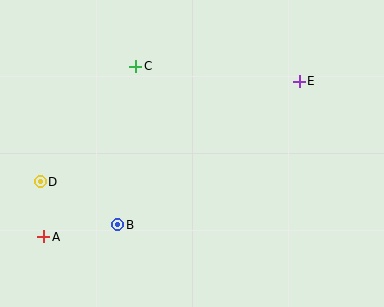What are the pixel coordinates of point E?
Point E is at (299, 81).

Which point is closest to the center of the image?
Point B at (118, 225) is closest to the center.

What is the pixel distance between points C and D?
The distance between C and D is 150 pixels.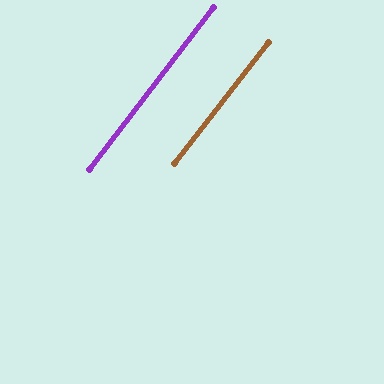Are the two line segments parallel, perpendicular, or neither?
Parallel — their directions differ by only 0.4°.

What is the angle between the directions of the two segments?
Approximately 0 degrees.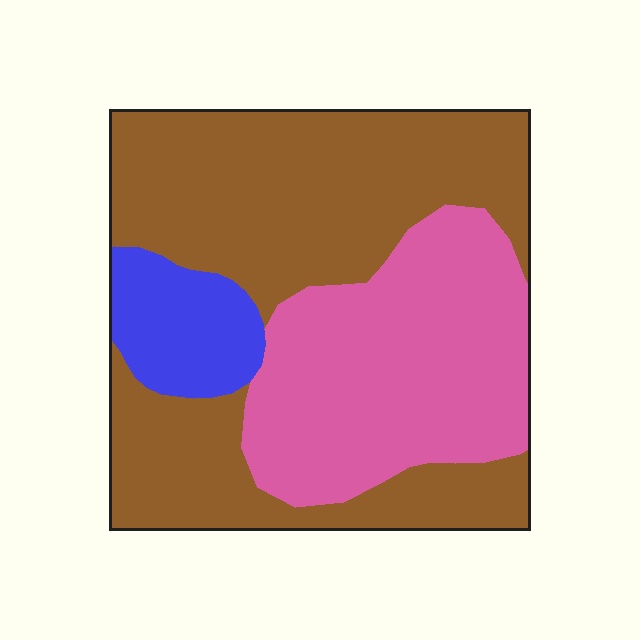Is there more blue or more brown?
Brown.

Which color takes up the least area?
Blue, at roughly 10%.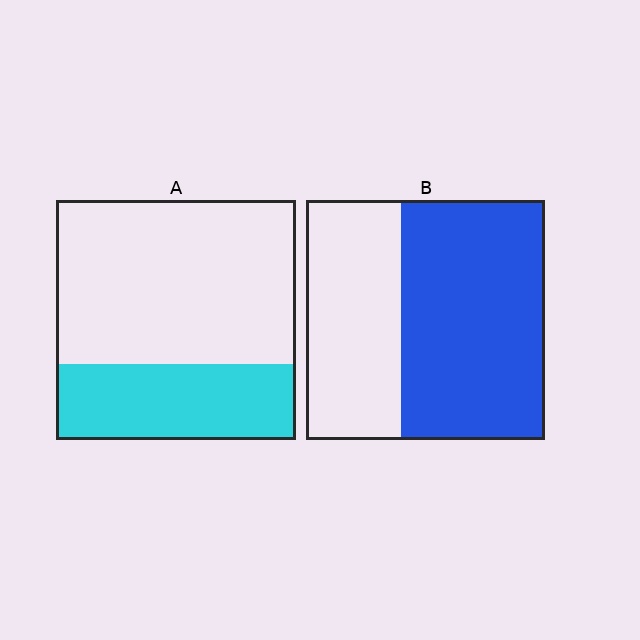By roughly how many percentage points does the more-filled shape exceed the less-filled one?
By roughly 30 percentage points (B over A).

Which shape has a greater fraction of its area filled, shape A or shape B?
Shape B.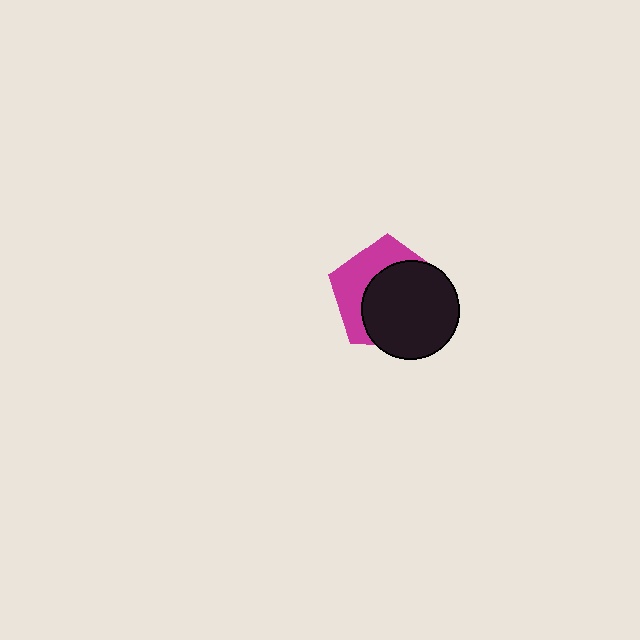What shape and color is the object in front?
The object in front is a black circle.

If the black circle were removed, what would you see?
You would see the complete magenta pentagon.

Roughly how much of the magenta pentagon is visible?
A small part of it is visible (roughly 40%).